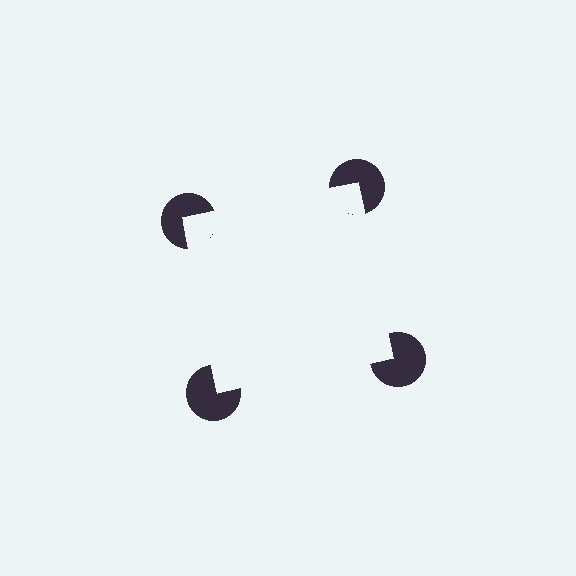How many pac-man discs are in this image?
There are 4 — one at each vertex of the illusory square.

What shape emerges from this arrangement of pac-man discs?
An illusory square — its edges are inferred from the aligned wedge cuts in the pac-man discs, not physically drawn.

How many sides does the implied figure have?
4 sides.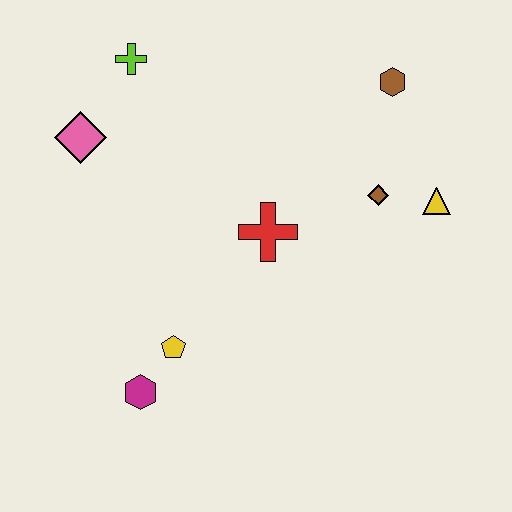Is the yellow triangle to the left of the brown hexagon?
No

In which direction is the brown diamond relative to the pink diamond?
The brown diamond is to the right of the pink diamond.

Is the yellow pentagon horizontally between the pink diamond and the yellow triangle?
Yes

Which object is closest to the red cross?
The brown diamond is closest to the red cross.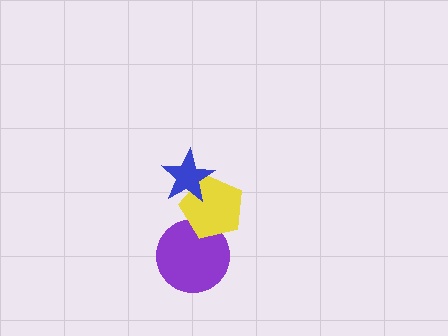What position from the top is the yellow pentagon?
The yellow pentagon is 2nd from the top.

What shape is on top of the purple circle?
The yellow pentagon is on top of the purple circle.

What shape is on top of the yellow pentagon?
The blue star is on top of the yellow pentagon.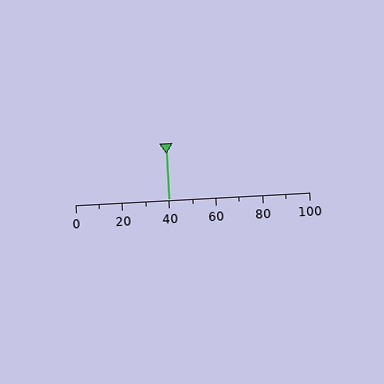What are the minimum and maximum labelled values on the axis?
The axis runs from 0 to 100.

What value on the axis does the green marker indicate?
The marker indicates approximately 40.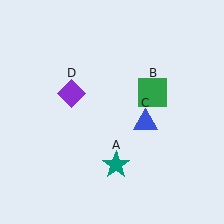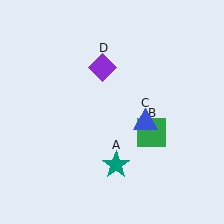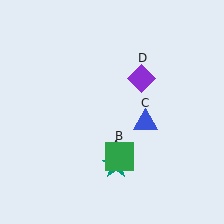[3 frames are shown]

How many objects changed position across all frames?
2 objects changed position: green square (object B), purple diamond (object D).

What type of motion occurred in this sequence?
The green square (object B), purple diamond (object D) rotated clockwise around the center of the scene.